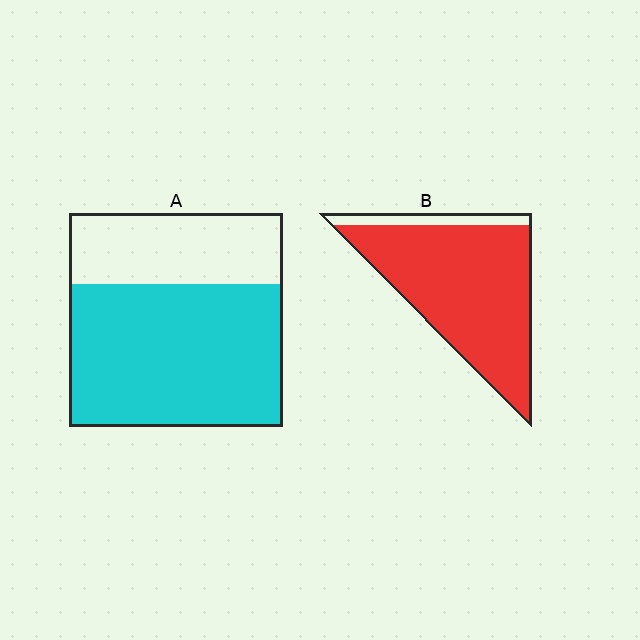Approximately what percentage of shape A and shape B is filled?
A is approximately 65% and B is approximately 90%.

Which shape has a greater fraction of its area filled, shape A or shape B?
Shape B.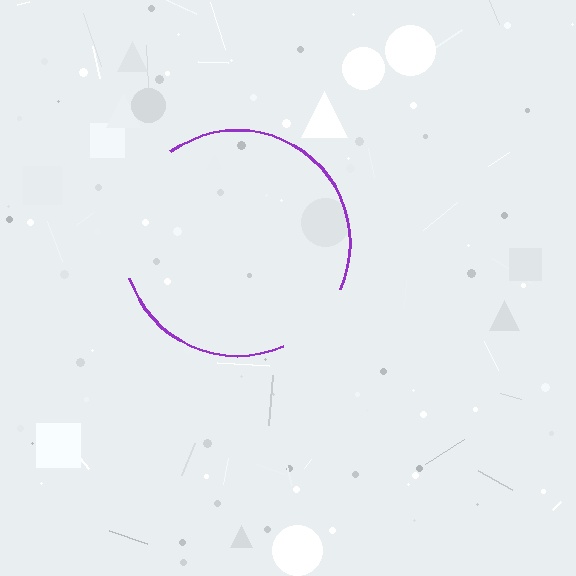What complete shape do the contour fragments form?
The contour fragments form a circle.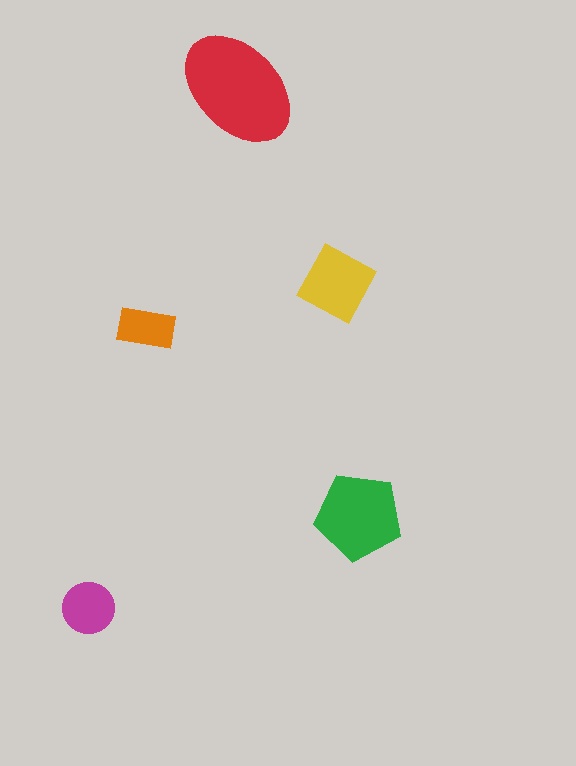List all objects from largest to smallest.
The red ellipse, the green pentagon, the yellow diamond, the magenta circle, the orange rectangle.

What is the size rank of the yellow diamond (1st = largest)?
3rd.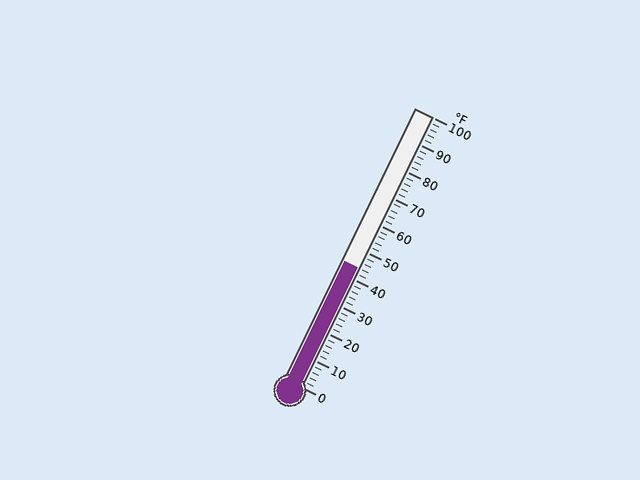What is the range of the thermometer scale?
The thermometer scale ranges from 0°F to 100°F.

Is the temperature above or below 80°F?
The temperature is below 80°F.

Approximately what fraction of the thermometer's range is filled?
The thermometer is filled to approximately 45% of its range.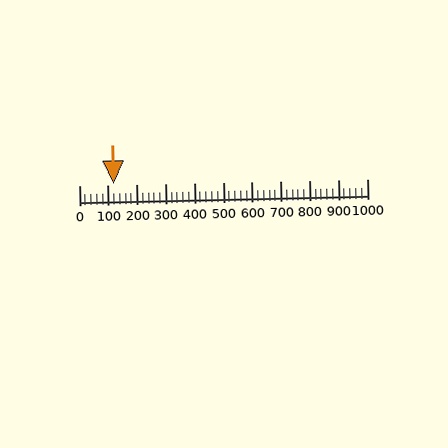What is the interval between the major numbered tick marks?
The major tick marks are spaced 100 units apart.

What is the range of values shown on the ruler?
The ruler shows values from 0 to 1000.